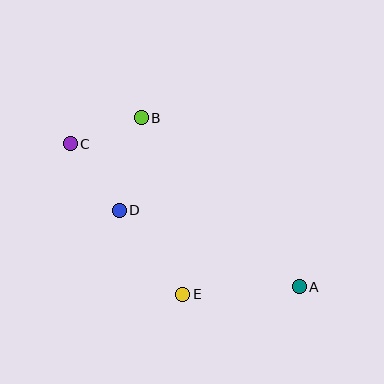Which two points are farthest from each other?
Points A and C are farthest from each other.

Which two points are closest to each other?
Points B and C are closest to each other.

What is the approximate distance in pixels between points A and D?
The distance between A and D is approximately 196 pixels.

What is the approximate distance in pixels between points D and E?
The distance between D and E is approximately 105 pixels.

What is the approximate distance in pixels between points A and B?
The distance between A and B is approximately 232 pixels.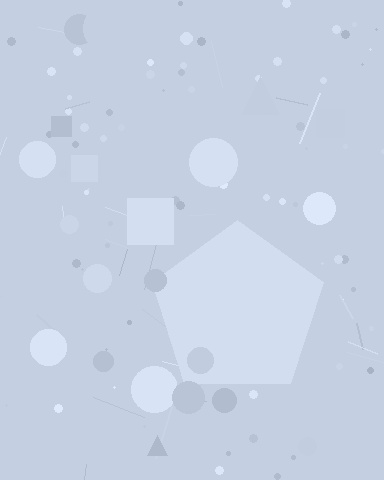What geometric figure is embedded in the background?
A pentagon is embedded in the background.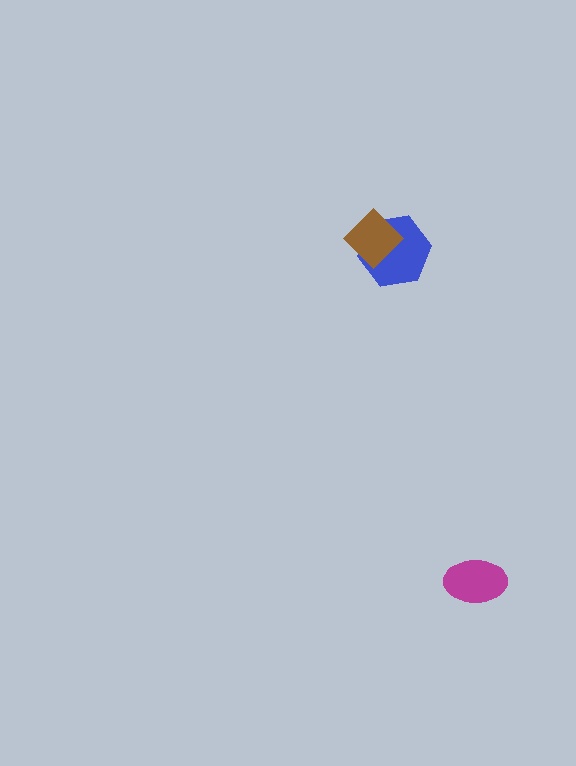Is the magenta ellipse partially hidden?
No, no other shape covers it.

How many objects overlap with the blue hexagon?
1 object overlaps with the blue hexagon.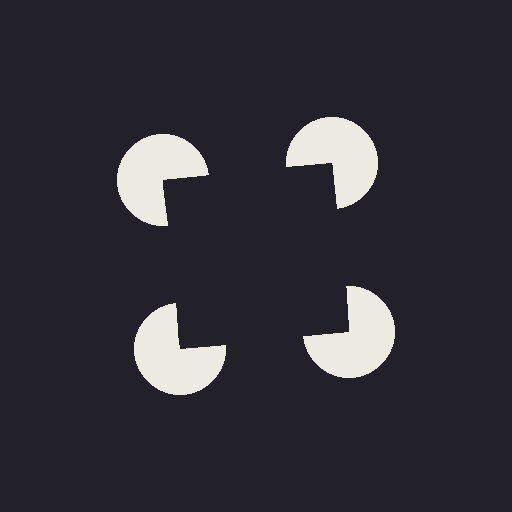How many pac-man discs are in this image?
There are 4 — one at each vertex of the illusory square.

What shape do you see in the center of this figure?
An illusory square — its edges are inferred from the aligned wedge cuts in the pac-man discs, not physically drawn.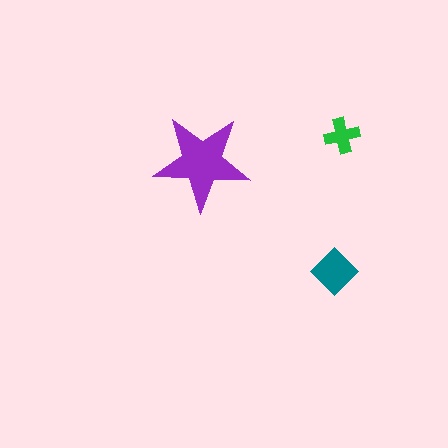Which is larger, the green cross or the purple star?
The purple star.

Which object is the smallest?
The green cross.